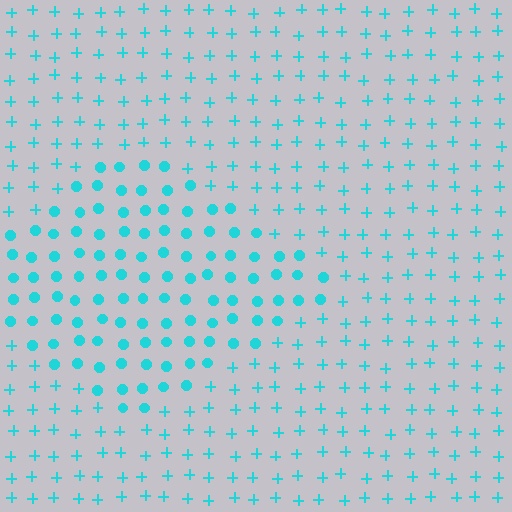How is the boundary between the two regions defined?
The boundary is defined by a change in element shape: circles inside vs. plus signs outside. All elements share the same color and spacing.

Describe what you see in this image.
The image is filled with small cyan elements arranged in a uniform grid. A diamond-shaped region contains circles, while the surrounding area contains plus signs. The boundary is defined purely by the change in element shape.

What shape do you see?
I see a diamond.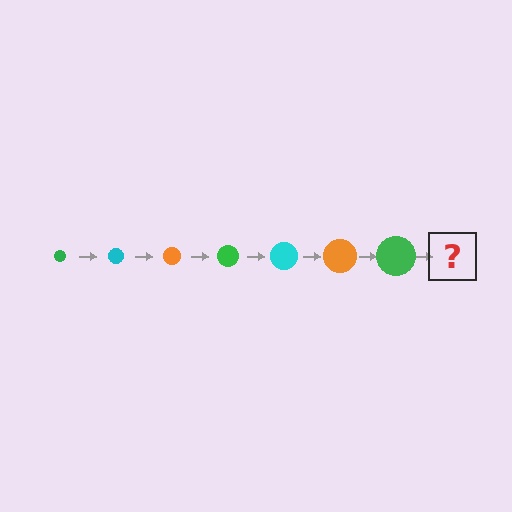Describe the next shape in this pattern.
It should be a cyan circle, larger than the previous one.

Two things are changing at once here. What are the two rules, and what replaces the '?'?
The two rules are that the circle grows larger each step and the color cycles through green, cyan, and orange. The '?' should be a cyan circle, larger than the previous one.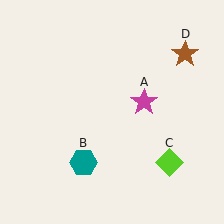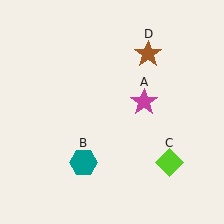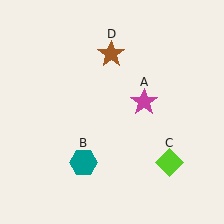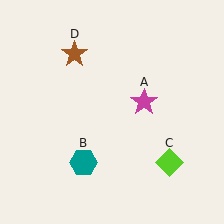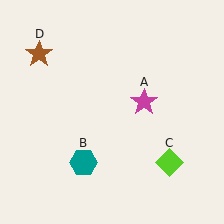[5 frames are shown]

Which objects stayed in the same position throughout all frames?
Magenta star (object A) and teal hexagon (object B) and lime diamond (object C) remained stationary.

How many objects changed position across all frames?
1 object changed position: brown star (object D).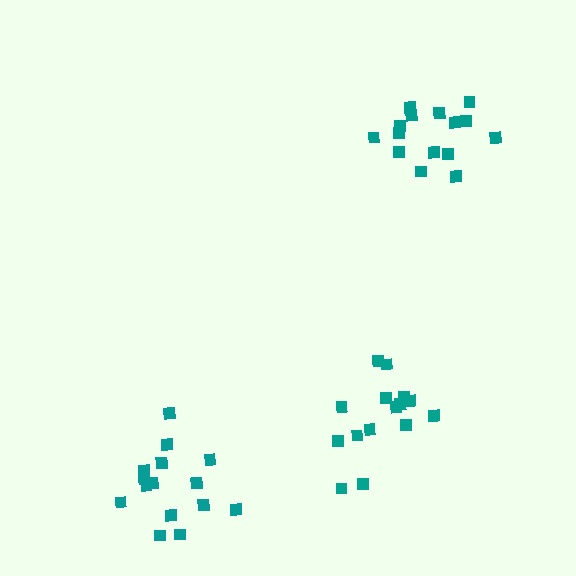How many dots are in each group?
Group 1: 15 dots, Group 2: 15 dots, Group 3: 15 dots (45 total).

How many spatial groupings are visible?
There are 3 spatial groupings.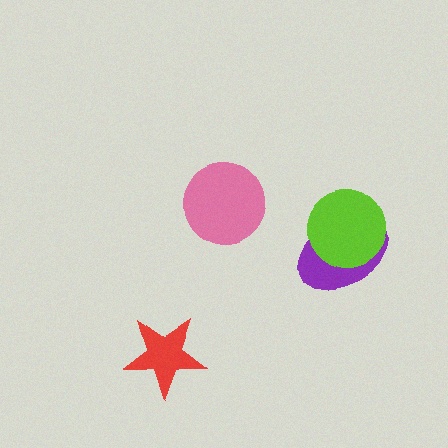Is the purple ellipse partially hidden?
Yes, it is partially covered by another shape.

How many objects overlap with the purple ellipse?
1 object overlaps with the purple ellipse.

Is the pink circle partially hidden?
No, no other shape covers it.